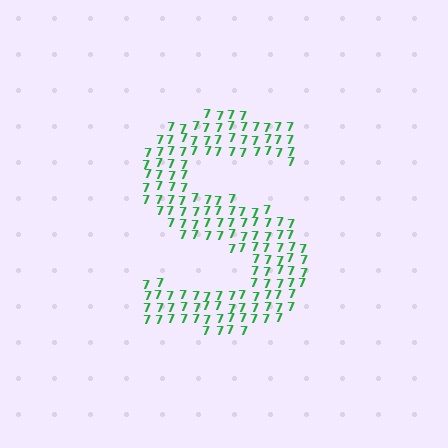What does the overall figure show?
The overall figure shows the letter S.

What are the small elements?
The small elements are digit 7's.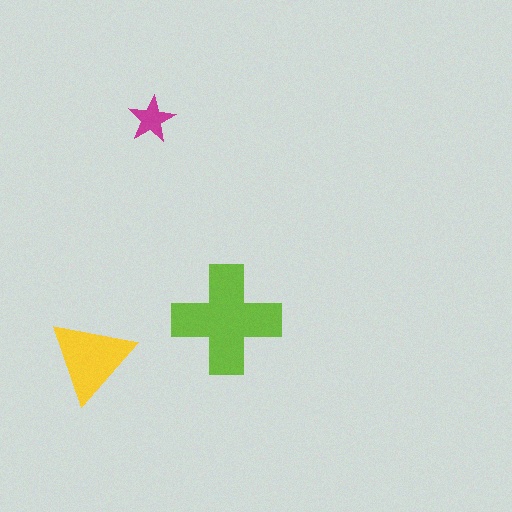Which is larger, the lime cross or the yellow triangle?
The lime cross.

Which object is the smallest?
The magenta star.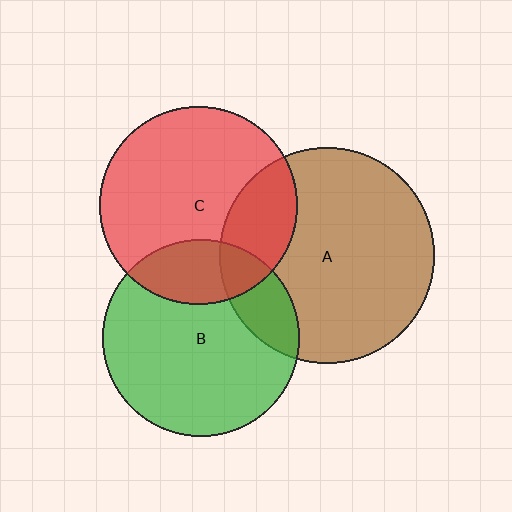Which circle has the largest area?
Circle A (brown).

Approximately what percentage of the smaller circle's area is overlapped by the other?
Approximately 20%.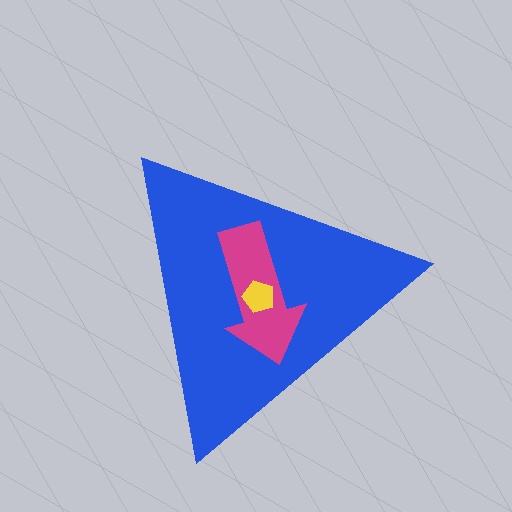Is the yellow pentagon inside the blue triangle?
Yes.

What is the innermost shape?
The yellow pentagon.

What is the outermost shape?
The blue triangle.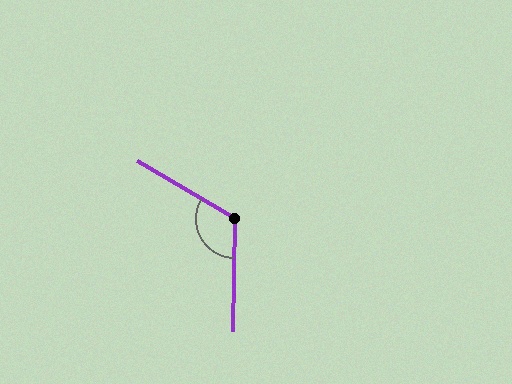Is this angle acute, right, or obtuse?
It is obtuse.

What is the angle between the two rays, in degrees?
Approximately 119 degrees.